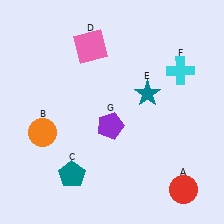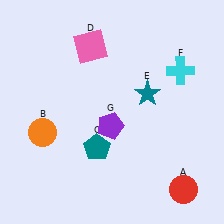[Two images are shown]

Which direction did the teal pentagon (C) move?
The teal pentagon (C) moved up.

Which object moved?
The teal pentagon (C) moved up.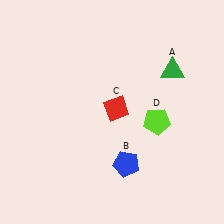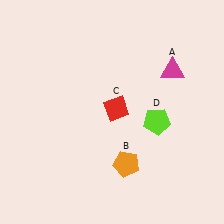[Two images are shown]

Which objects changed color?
A changed from green to magenta. B changed from blue to orange.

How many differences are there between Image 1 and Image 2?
There are 2 differences between the two images.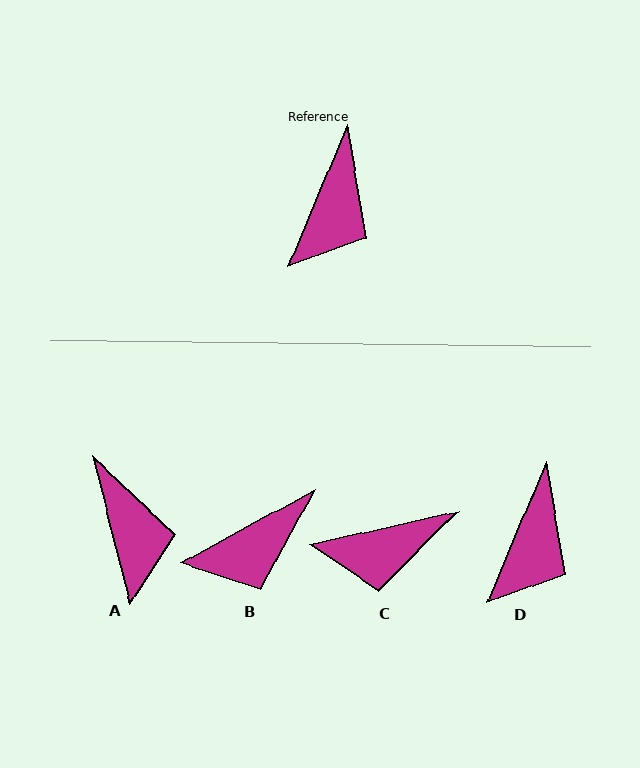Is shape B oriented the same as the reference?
No, it is off by about 39 degrees.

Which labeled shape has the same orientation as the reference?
D.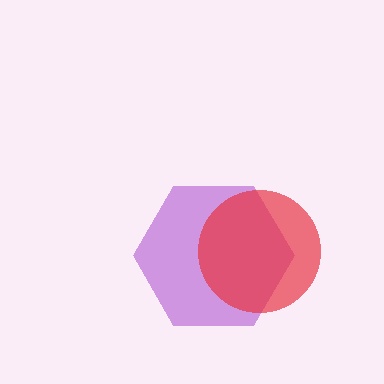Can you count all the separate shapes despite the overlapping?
Yes, there are 2 separate shapes.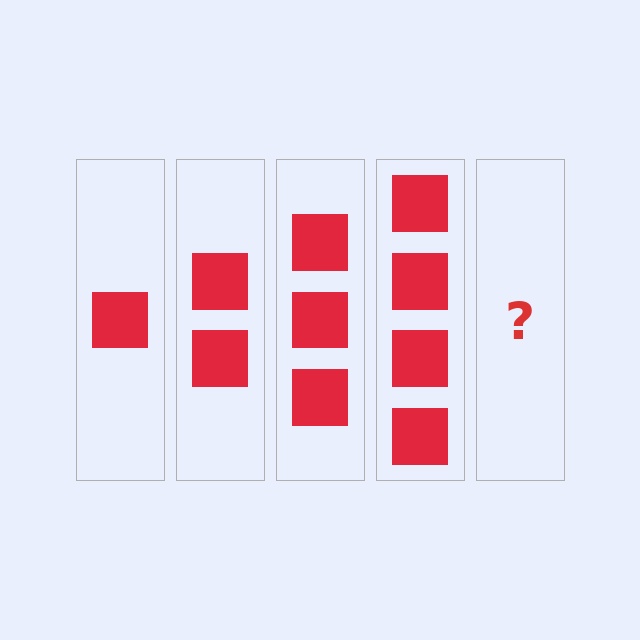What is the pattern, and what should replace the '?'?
The pattern is that each step adds one more square. The '?' should be 5 squares.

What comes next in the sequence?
The next element should be 5 squares.